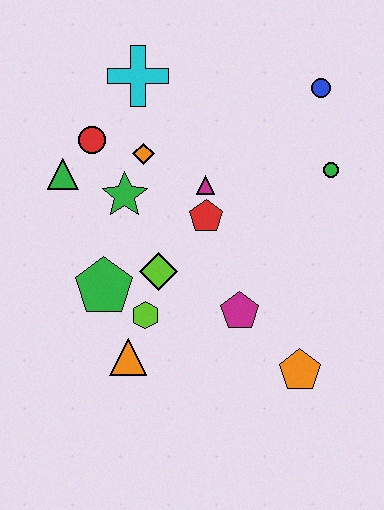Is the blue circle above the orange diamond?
Yes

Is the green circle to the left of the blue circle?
No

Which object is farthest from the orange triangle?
The blue circle is farthest from the orange triangle.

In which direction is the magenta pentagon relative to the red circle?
The magenta pentagon is below the red circle.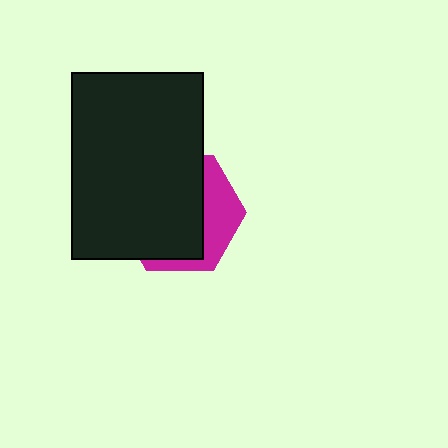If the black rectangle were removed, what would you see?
You would see the complete magenta hexagon.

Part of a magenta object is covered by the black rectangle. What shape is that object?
It is a hexagon.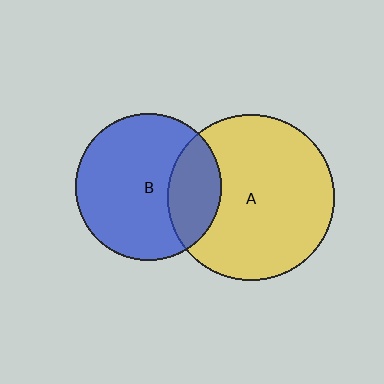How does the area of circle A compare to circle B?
Approximately 1.3 times.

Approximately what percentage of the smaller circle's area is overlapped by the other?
Approximately 25%.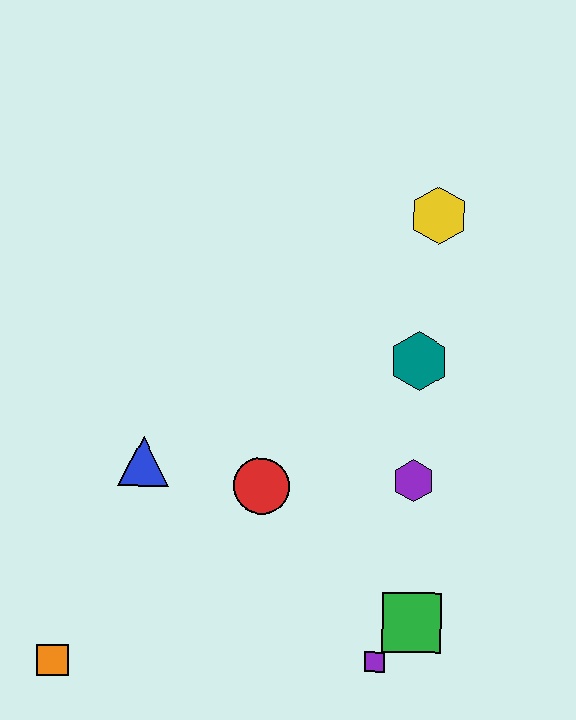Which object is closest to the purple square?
The green square is closest to the purple square.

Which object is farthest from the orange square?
The yellow hexagon is farthest from the orange square.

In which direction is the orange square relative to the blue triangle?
The orange square is below the blue triangle.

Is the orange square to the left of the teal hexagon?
Yes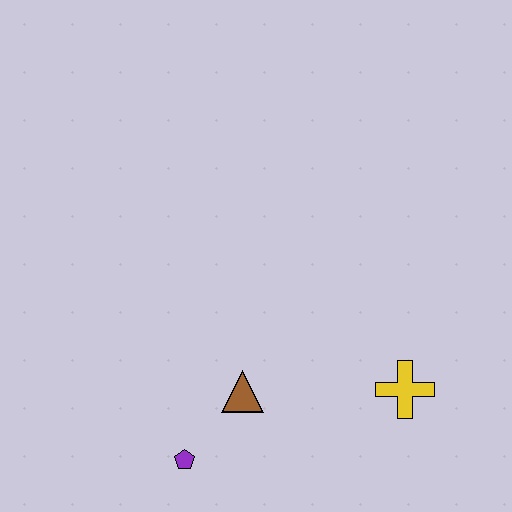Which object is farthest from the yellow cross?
The purple pentagon is farthest from the yellow cross.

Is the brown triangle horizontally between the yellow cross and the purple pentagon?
Yes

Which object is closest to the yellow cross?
The brown triangle is closest to the yellow cross.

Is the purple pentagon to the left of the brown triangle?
Yes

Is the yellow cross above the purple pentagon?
Yes